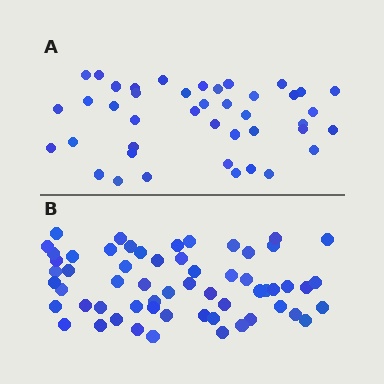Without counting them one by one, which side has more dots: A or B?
Region B (the bottom region) has more dots.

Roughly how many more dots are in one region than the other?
Region B has approximately 15 more dots than region A.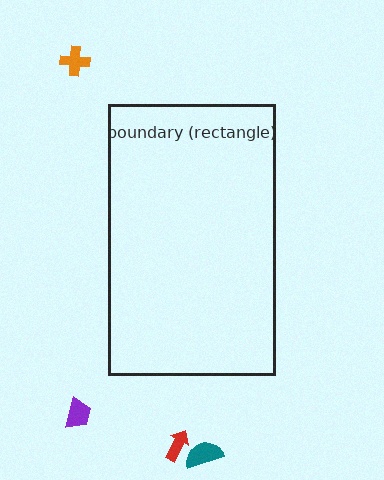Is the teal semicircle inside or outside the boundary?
Outside.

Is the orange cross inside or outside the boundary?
Outside.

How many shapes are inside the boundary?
0 inside, 4 outside.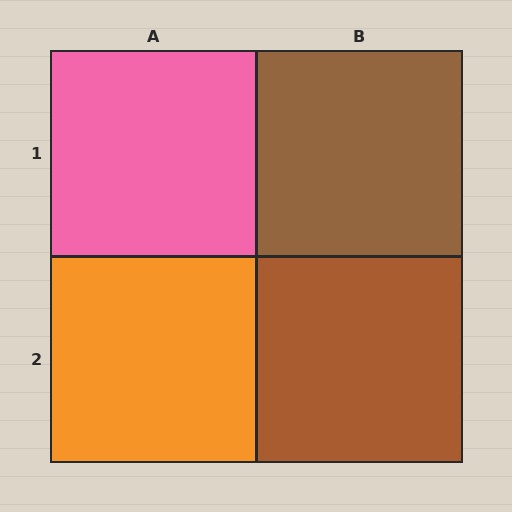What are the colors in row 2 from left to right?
Orange, brown.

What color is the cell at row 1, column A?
Pink.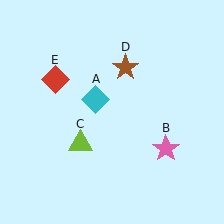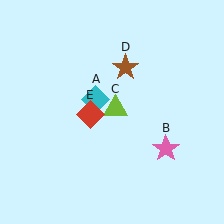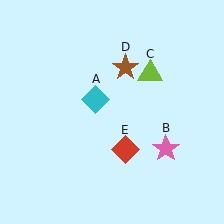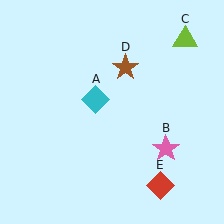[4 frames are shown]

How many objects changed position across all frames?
2 objects changed position: lime triangle (object C), red diamond (object E).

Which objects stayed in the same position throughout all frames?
Cyan diamond (object A) and pink star (object B) and brown star (object D) remained stationary.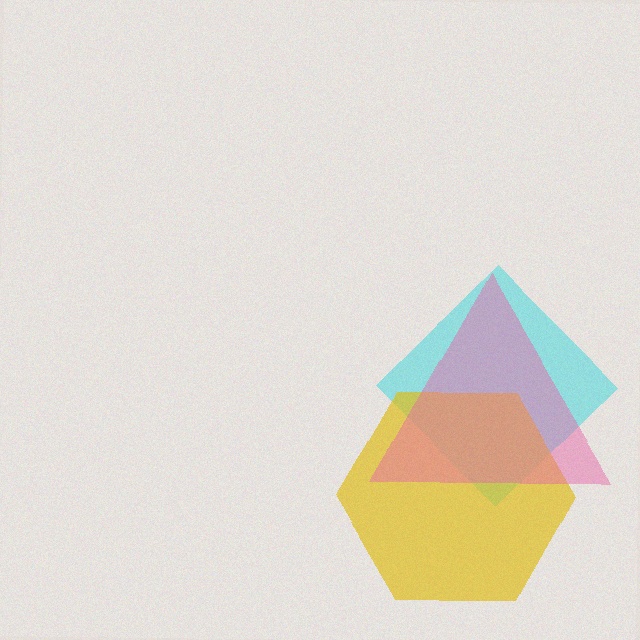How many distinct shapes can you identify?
There are 3 distinct shapes: a cyan diamond, a yellow hexagon, a pink triangle.